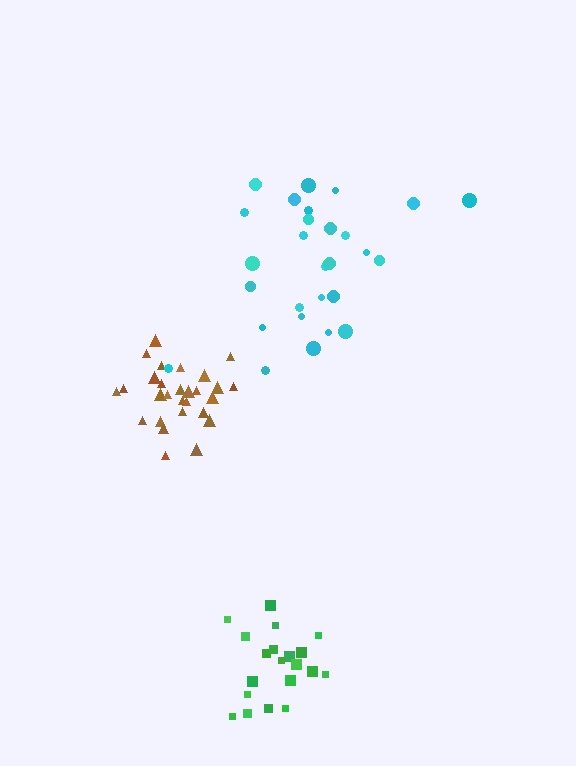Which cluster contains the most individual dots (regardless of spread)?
Brown (28).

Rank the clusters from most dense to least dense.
green, brown, cyan.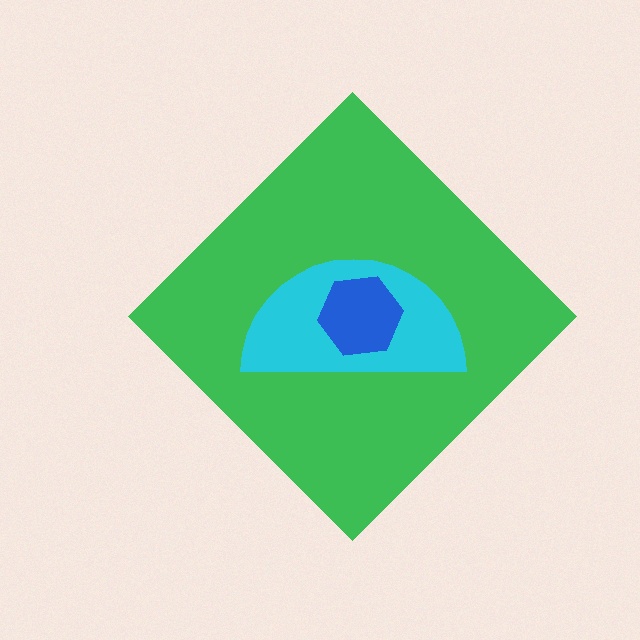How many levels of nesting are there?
3.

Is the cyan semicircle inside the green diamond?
Yes.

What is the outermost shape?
The green diamond.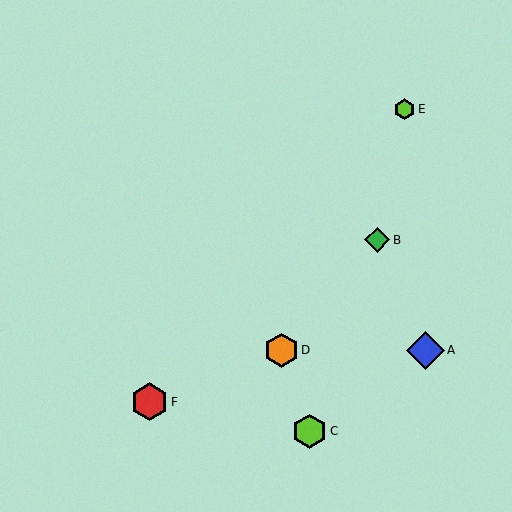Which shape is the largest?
The red hexagon (labeled F) is the largest.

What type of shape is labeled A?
Shape A is a blue diamond.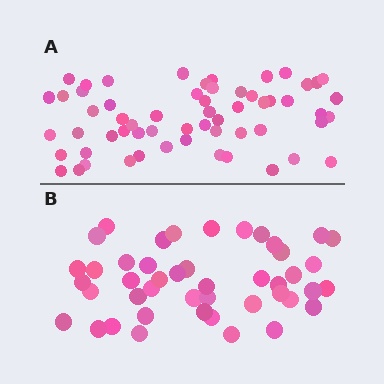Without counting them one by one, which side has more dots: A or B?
Region A (the top region) has more dots.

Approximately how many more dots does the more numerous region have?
Region A has approximately 15 more dots than region B.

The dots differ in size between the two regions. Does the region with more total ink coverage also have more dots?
No. Region B has more total ink coverage because its dots are larger, but region A actually contains more individual dots. Total area can be misleading — the number of items is what matters here.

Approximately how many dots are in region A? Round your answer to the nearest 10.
About 60 dots. (The exact count is 59, which rounds to 60.)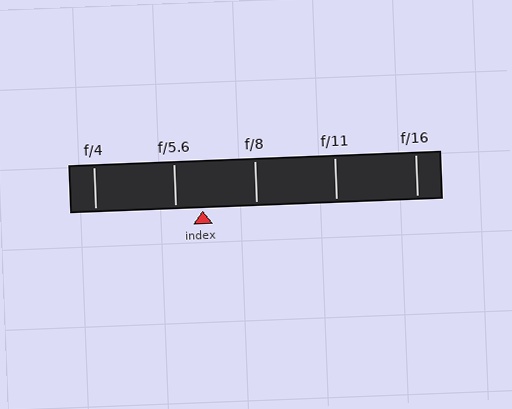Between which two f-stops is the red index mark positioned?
The index mark is between f/5.6 and f/8.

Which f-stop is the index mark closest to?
The index mark is closest to f/5.6.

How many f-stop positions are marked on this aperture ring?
There are 5 f-stop positions marked.